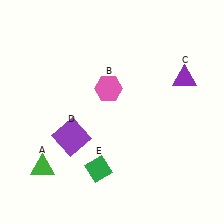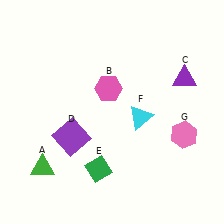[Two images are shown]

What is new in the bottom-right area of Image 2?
A pink hexagon (G) was added in the bottom-right area of Image 2.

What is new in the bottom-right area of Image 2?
A cyan triangle (F) was added in the bottom-right area of Image 2.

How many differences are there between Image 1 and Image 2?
There are 2 differences between the two images.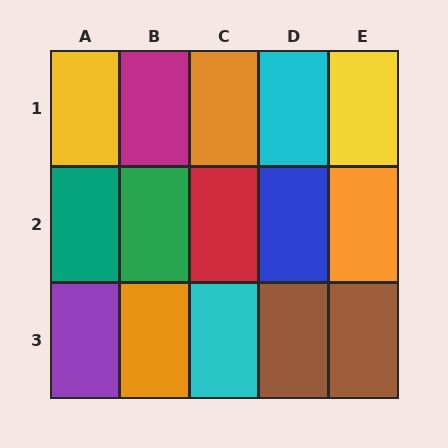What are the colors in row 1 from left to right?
Yellow, magenta, orange, cyan, yellow.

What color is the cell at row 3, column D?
Brown.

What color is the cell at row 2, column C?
Red.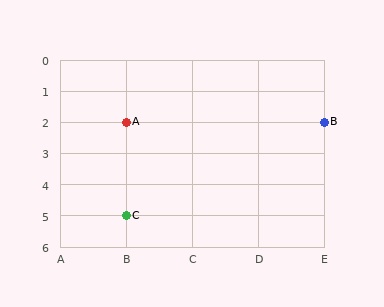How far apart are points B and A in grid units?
Points B and A are 3 columns apart.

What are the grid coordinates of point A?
Point A is at grid coordinates (B, 2).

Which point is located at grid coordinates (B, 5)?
Point C is at (B, 5).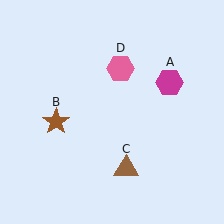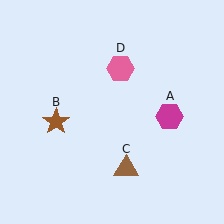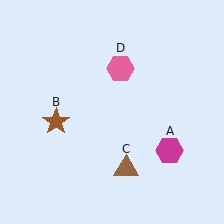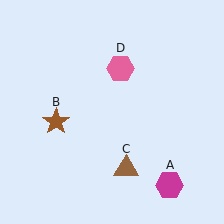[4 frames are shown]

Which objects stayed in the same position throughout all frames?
Brown star (object B) and brown triangle (object C) and pink hexagon (object D) remained stationary.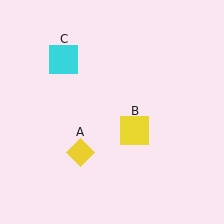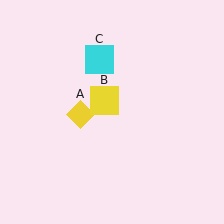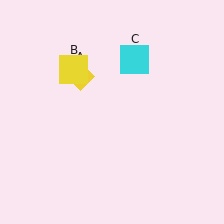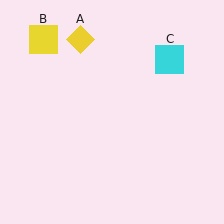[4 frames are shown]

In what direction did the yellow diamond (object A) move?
The yellow diamond (object A) moved up.